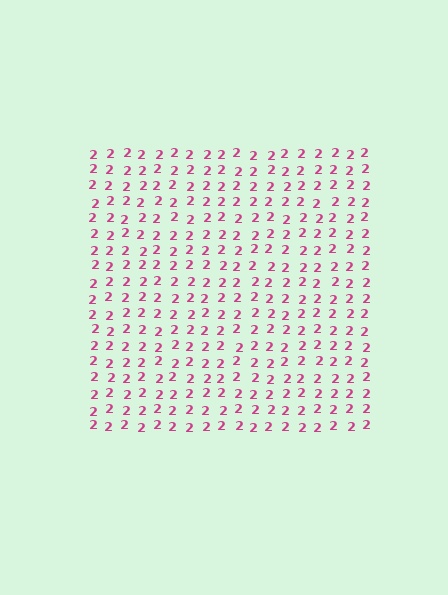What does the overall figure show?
The overall figure shows a square.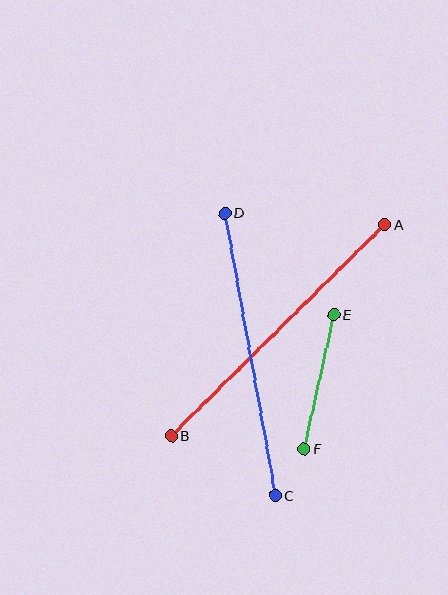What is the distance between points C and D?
The distance is approximately 286 pixels.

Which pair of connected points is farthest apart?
Points A and B are farthest apart.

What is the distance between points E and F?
The distance is approximately 137 pixels.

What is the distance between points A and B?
The distance is approximately 300 pixels.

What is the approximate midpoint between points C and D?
The midpoint is at approximately (250, 354) pixels.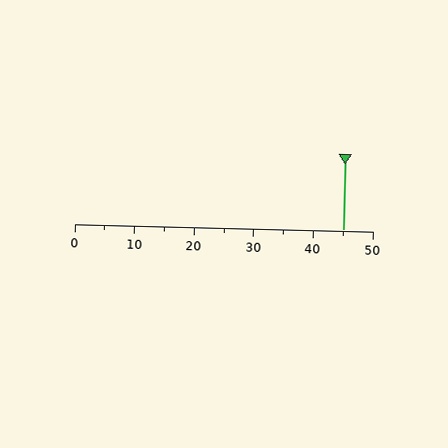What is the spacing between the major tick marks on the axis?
The major ticks are spaced 10 apart.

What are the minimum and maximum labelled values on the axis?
The axis runs from 0 to 50.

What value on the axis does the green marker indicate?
The marker indicates approximately 45.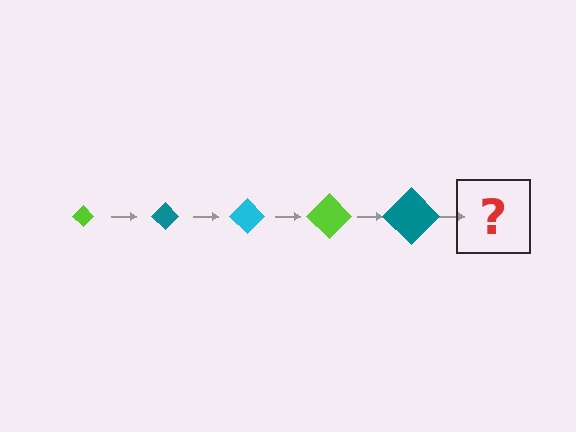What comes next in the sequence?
The next element should be a cyan diamond, larger than the previous one.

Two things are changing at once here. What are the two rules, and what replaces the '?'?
The two rules are that the diamond grows larger each step and the color cycles through lime, teal, and cyan. The '?' should be a cyan diamond, larger than the previous one.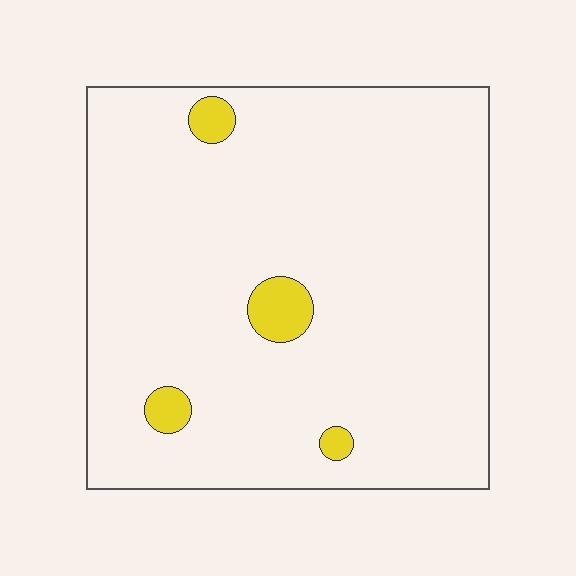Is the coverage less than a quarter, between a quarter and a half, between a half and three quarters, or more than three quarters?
Less than a quarter.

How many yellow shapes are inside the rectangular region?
4.